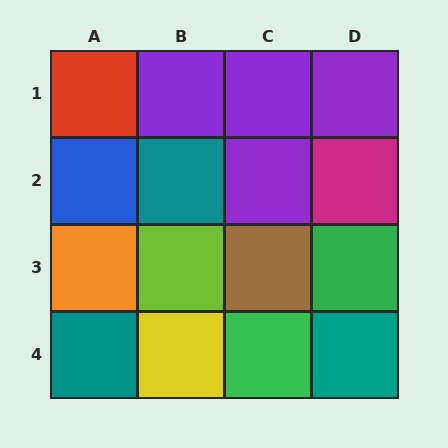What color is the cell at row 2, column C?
Purple.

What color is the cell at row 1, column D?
Purple.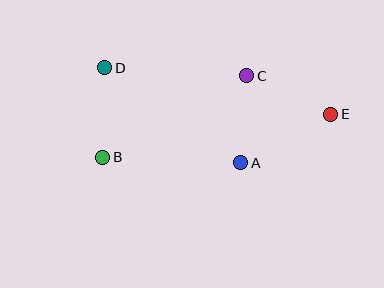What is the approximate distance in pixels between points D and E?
The distance between D and E is approximately 231 pixels.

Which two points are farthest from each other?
Points B and E are farthest from each other.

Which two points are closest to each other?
Points A and C are closest to each other.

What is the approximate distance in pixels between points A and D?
The distance between A and D is approximately 166 pixels.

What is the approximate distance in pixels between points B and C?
The distance between B and C is approximately 166 pixels.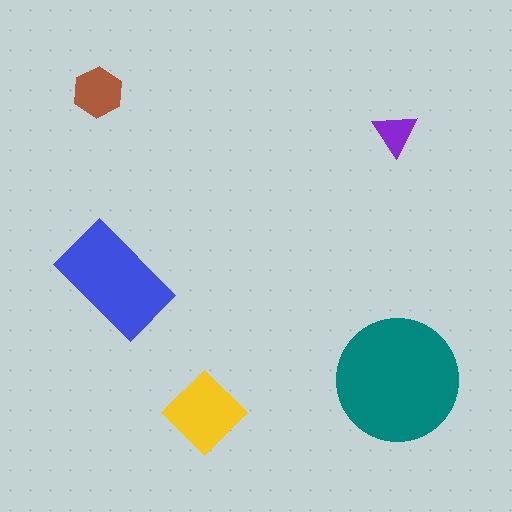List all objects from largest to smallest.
The teal circle, the blue rectangle, the yellow diamond, the brown hexagon, the purple triangle.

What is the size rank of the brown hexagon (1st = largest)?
4th.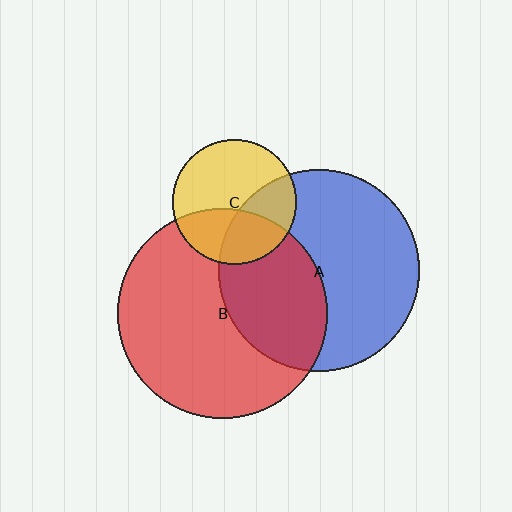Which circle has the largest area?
Circle B (red).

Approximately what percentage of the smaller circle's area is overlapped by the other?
Approximately 35%.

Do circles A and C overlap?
Yes.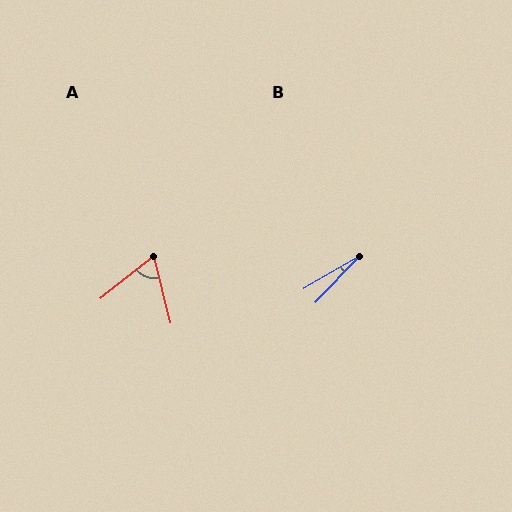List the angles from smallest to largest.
B (16°), A (66°).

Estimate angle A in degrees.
Approximately 66 degrees.